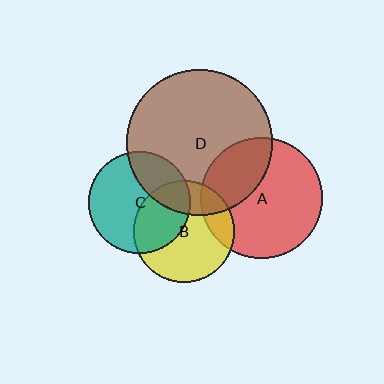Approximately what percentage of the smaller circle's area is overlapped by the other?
Approximately 30%.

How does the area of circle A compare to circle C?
Approximately 1.4 times.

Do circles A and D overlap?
Yes.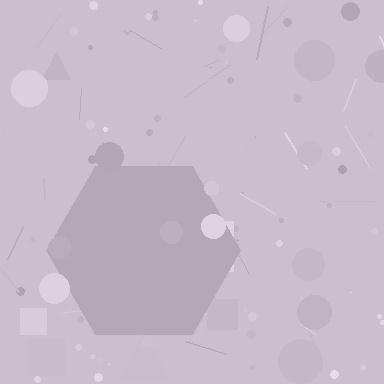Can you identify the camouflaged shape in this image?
The camouflaged shape is a hexagon.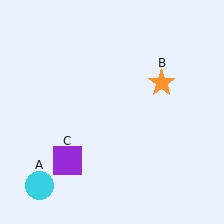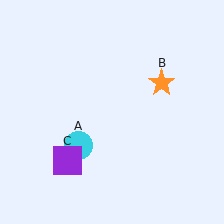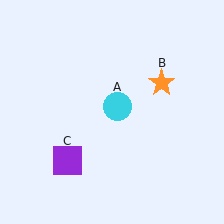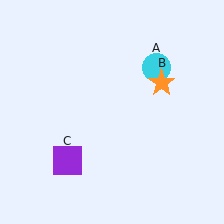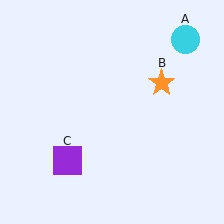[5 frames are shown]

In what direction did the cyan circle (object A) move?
The cyan circle (object A) moved up and to the right.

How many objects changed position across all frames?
1 object changed position: cyan circle (object A).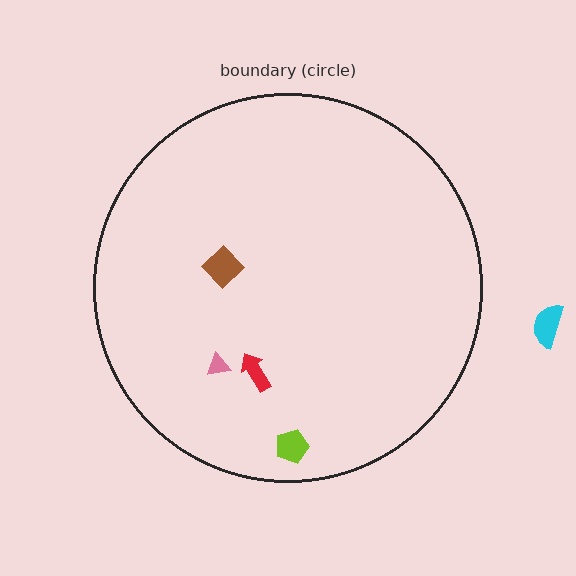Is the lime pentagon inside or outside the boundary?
Inside.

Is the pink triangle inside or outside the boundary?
Inside.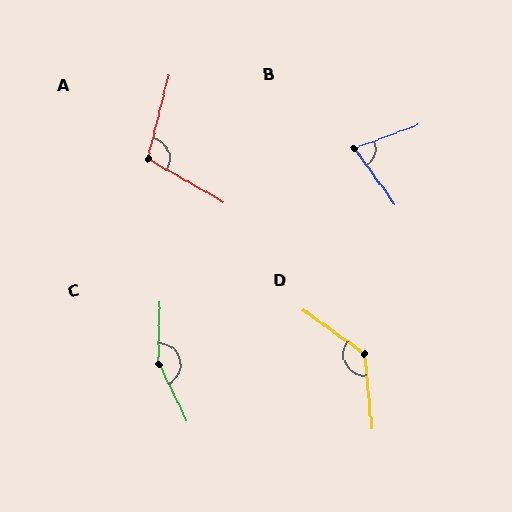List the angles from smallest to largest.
B (74°), A (105°), D (131°), C (153°).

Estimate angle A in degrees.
Approximately 105 degrees.